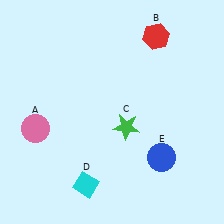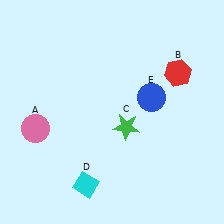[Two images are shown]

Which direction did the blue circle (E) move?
The blue circle (E) moved up.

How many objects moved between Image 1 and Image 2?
2 objects moved between the two images.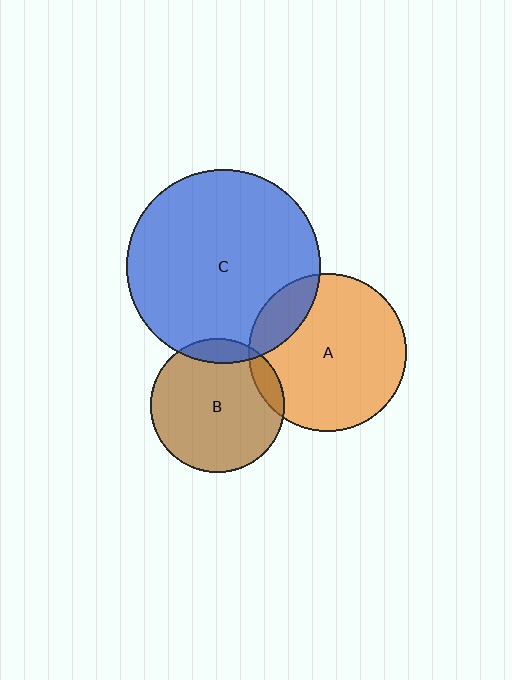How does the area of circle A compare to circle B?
Approximately 1.4 times.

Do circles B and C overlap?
Yes.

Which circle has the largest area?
Circle C (blue).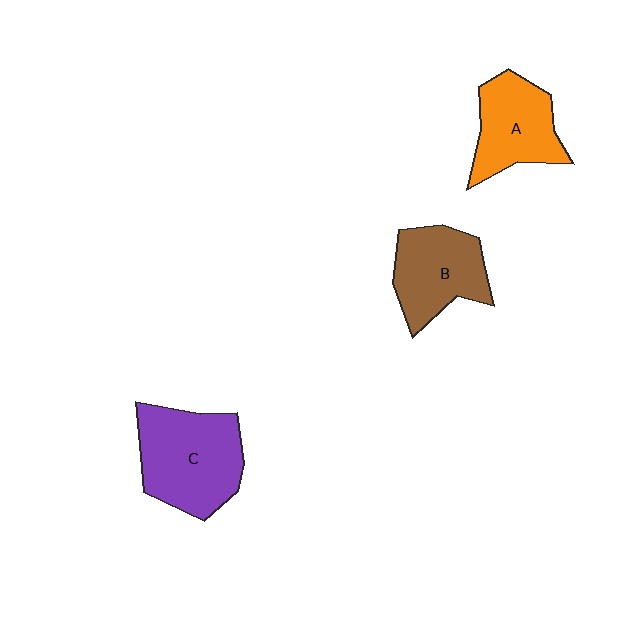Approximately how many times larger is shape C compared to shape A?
Approximately 1.4 times.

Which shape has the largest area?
Shape C (purple).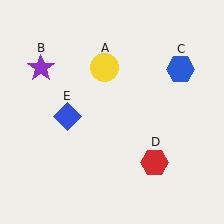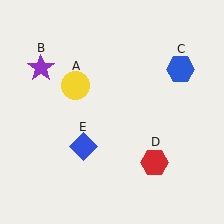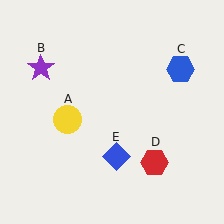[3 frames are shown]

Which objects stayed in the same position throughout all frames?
Purple star (object B) and blue hexagon (object C) and red hexagon (object D) remained stationary.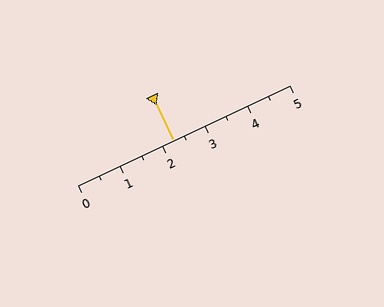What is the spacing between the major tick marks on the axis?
The major ticks are spaced 1 apart.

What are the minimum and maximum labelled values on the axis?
The axis runs from 0 to 5.